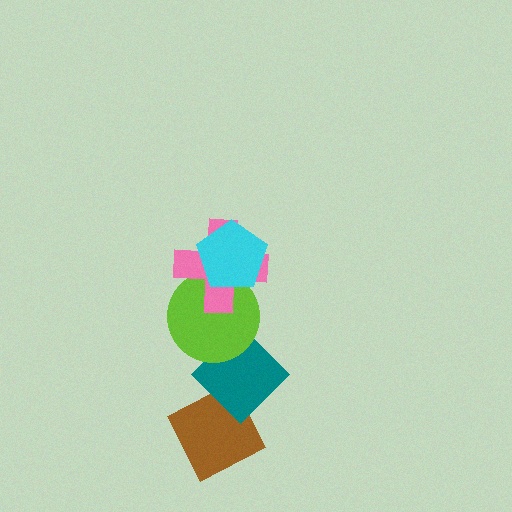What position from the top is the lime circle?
The lime circle is 3rd from the top.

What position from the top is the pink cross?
The pink cross is 2nd from the top.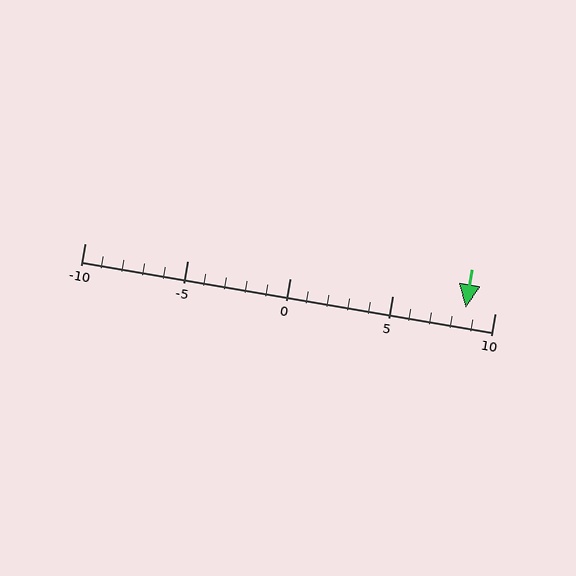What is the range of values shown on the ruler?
The ruler shows values from -10 to 10.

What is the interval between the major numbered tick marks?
The major tick marks are spaced 5 units apart.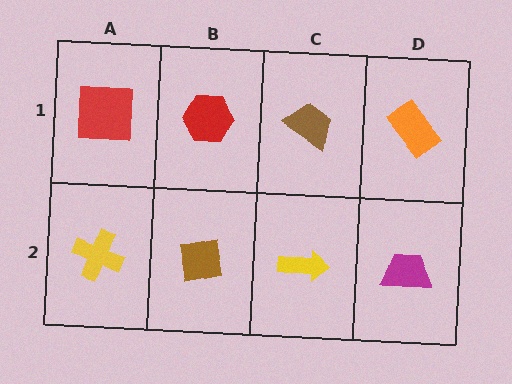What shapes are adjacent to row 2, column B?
A red hexagon (row 1, column B), a yellow cross (row 2, column A), a yellow arrow (row 2, column C).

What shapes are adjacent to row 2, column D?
An orange rectangle (row 1, column D), a yellow arrow (row 2, column C).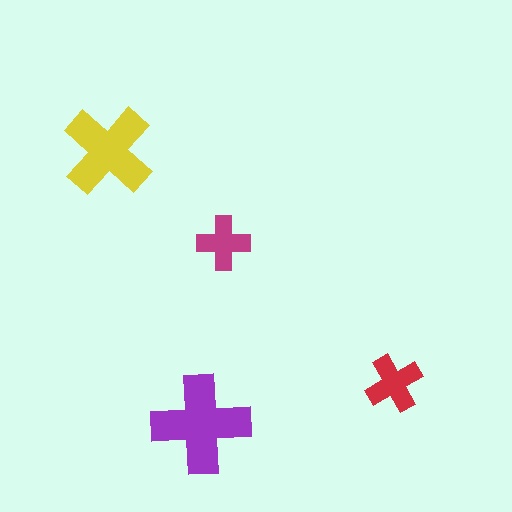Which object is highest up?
The yellow cross is topmost.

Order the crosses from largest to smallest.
the purple one, the yellow one, the red one, the magenta one.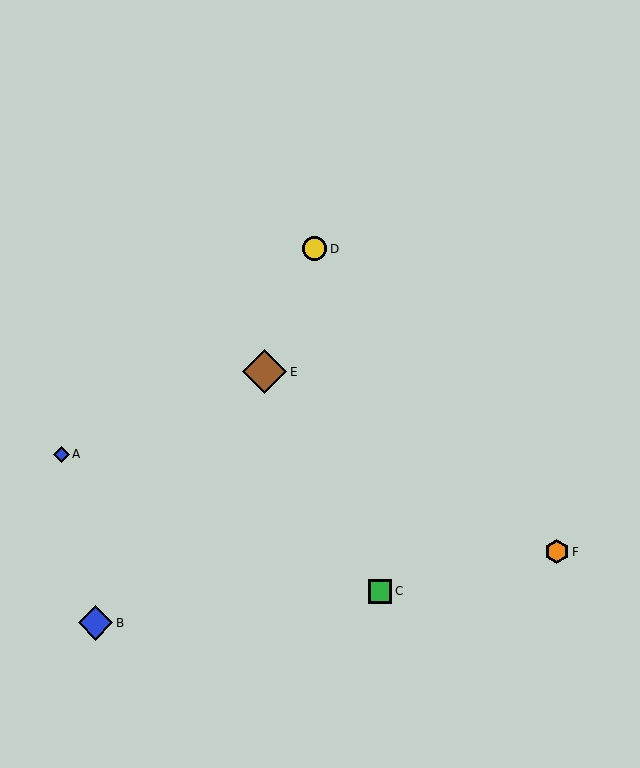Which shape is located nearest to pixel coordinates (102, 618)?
The blue diamond (labeled B) at (96, 623) is nearest to that location.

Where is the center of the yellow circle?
The center of the yellow circle is at (315, 249).